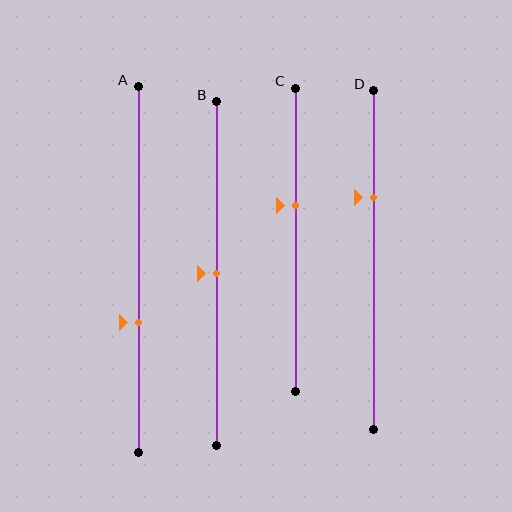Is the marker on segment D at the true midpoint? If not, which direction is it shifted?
No, the marker on segment D is shifted upward by about 18% of the segment length.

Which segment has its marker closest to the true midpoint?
Segment B has its marker closest to the true midpoint.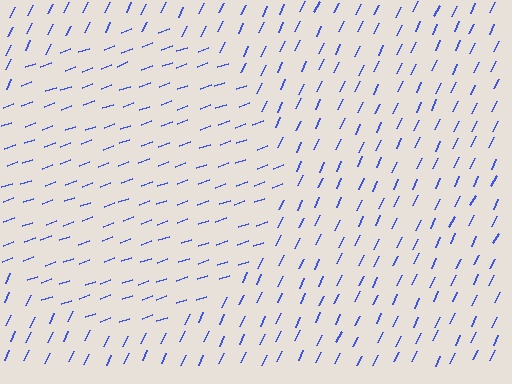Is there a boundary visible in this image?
Yes, there is a texture boundary formed by a change in line orientation.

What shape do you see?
I see a circle.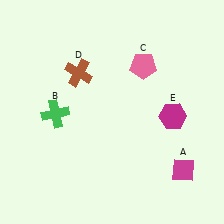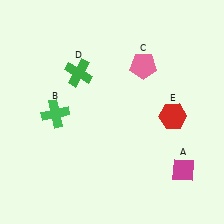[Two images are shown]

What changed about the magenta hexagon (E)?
In Image 1, E is magenta. In Image 2, it changed to red.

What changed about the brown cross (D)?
In Image 1, D is brown. In Image 2, it changed to green.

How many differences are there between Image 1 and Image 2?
There are 2 differences between the two images.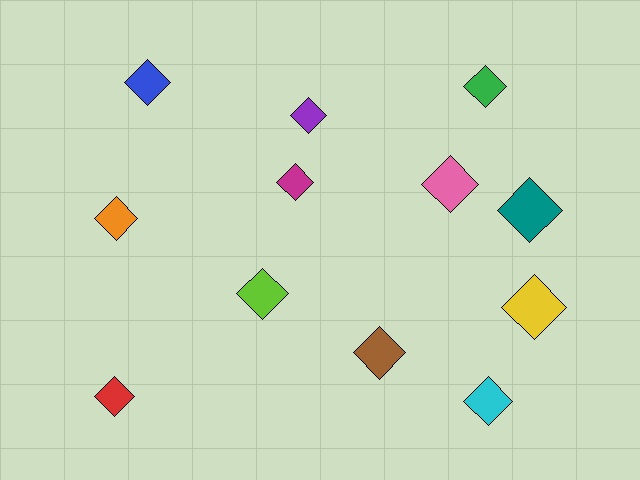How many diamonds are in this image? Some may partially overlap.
There are 12 diamonds.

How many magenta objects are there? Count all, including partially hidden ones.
There is 1 magenta object.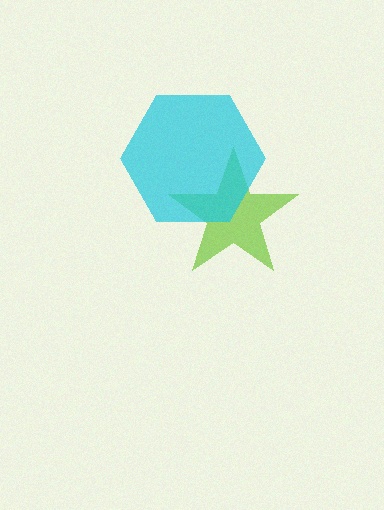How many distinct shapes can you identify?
There are 2 distinct shapes: a lime star, a cyan hexagon.